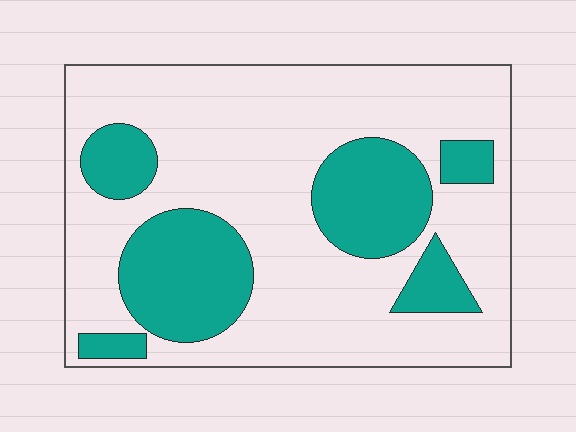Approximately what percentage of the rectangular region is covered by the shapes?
Approximately 30%.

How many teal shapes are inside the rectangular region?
6.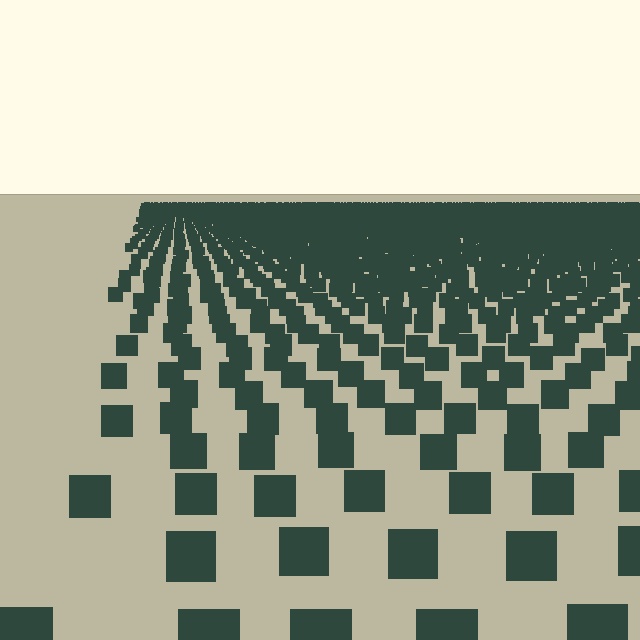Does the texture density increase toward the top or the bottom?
Density increases toward the top.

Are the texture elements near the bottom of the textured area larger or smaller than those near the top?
Larger. Near the bottom, elements are closer to the viewer and appear at a bigger on-screen size.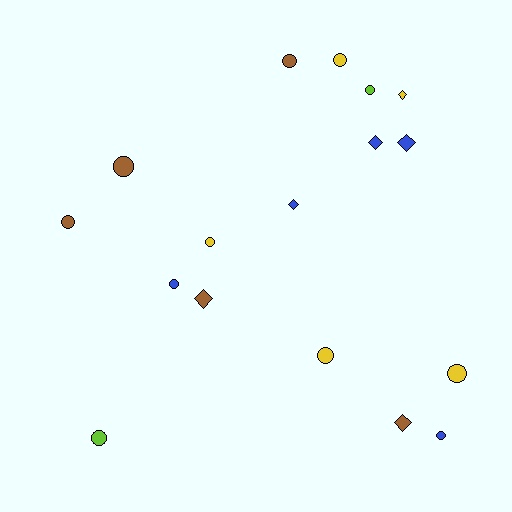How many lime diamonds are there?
There are no lime diamonds.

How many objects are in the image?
There are 17 objects.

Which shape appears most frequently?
Circle, with 11 objects.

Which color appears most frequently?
Brown, with 5 objects.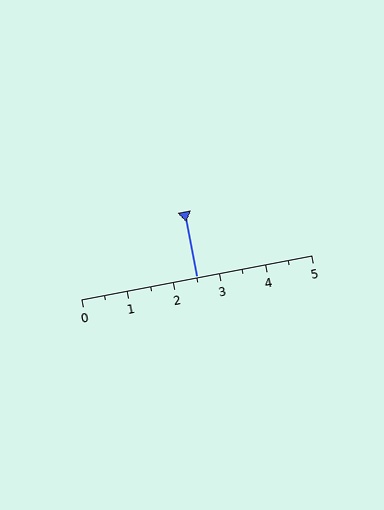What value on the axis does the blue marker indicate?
The marker indicates approximately 2.5.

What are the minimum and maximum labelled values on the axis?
The axis runs from 0 to 5.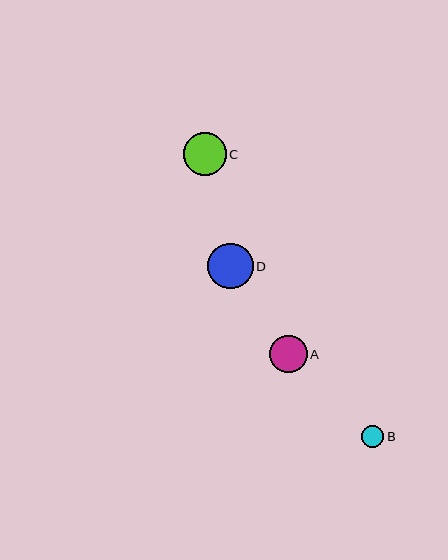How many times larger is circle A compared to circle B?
Circle A is approximately 1.7 times the size of circle B.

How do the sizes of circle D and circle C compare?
Circle D and circle C are approximately the same size.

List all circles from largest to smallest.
From largest to smallest: D, C, A, B.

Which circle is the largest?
Circle D is the largest with a size of approximately 45 pixels.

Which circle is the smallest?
Circle B is the smallest with a size of approximately 22 pixels.